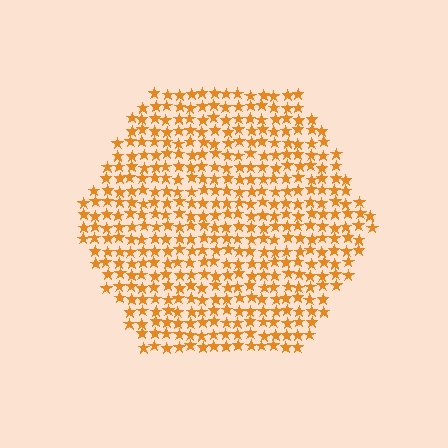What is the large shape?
The large shape is a hexagon.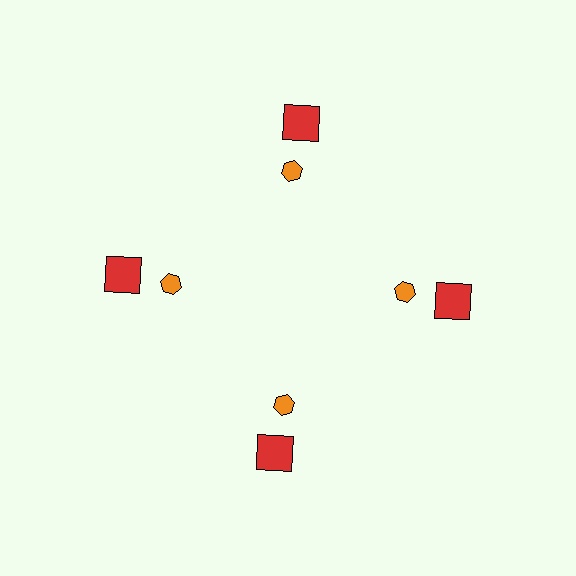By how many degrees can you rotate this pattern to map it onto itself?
The pattern maps onto itself every 90 degrees of rotation.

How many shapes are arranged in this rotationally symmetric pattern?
There are 8 shapes, arranged in 4 groups of 2.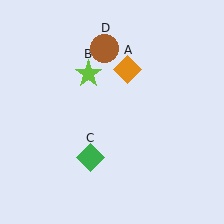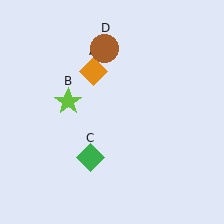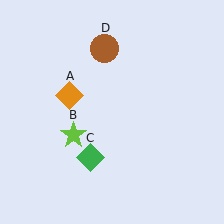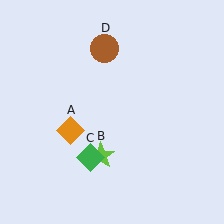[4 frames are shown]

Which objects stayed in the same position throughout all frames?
Green diamond (object C) and brown circle (object D) remained stationary.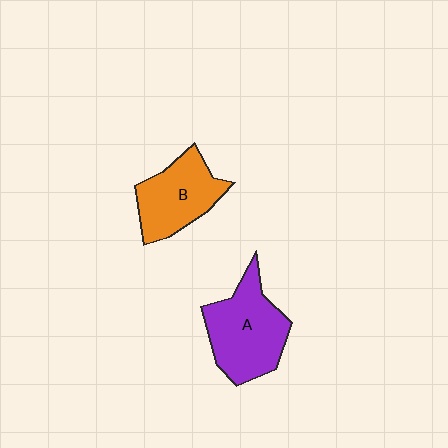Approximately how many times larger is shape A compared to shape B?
Approximately 1.2 times.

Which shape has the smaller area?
Shape B (orange).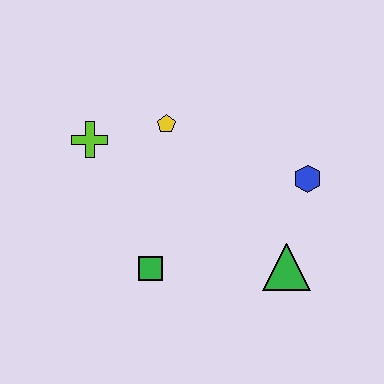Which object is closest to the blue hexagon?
The green triangle is closest to the blue hexagon.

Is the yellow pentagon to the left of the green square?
No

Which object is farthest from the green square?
The blue hexagon is farthest from the green square.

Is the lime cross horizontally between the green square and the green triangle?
No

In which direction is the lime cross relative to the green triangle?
The lime cross is to the left of the green triangle.